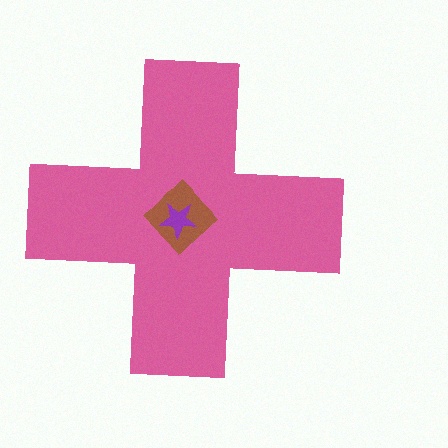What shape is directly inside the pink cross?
The brown diamond.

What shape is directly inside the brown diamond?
The purple star.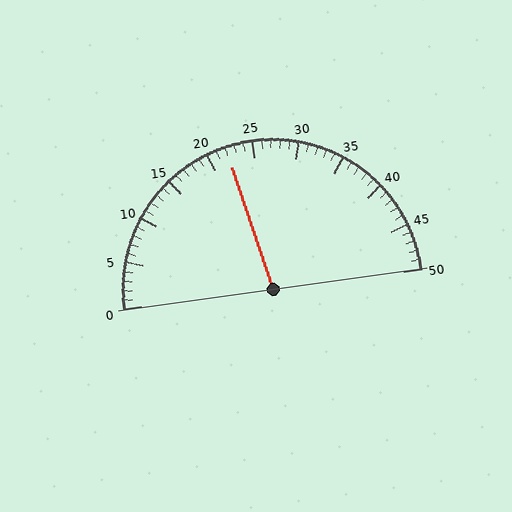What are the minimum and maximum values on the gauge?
The gauge ranges from 0 to 50.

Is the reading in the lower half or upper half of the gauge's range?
The reading is in the lower half of the range (0 to 50).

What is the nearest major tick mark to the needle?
The nearest major tick mark is 20.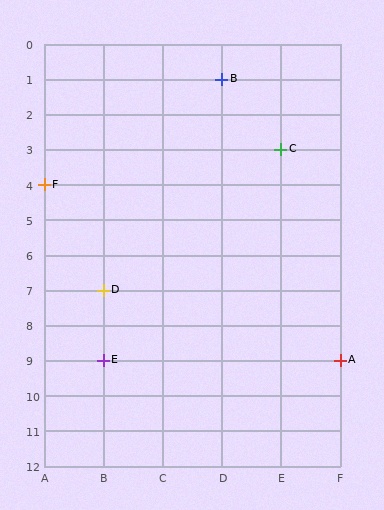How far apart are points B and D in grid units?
Points B and D are 2 columns and 6 rows apart (about 6.3 grid units diagonally).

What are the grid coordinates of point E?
Point E is at grid coordinates (B, 9).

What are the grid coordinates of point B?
Point B is at grid coordinates (D, 1).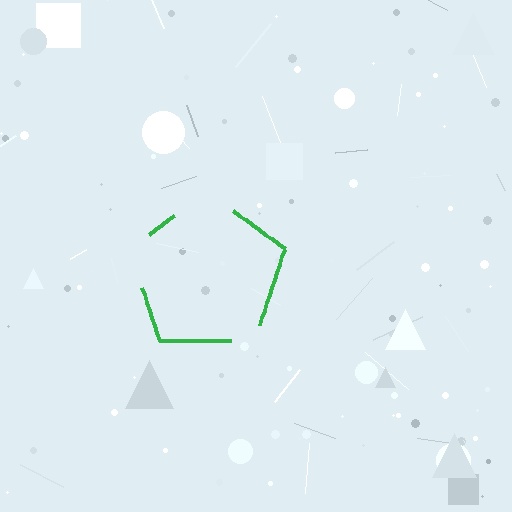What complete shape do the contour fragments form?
The contour fragments form a pentagon.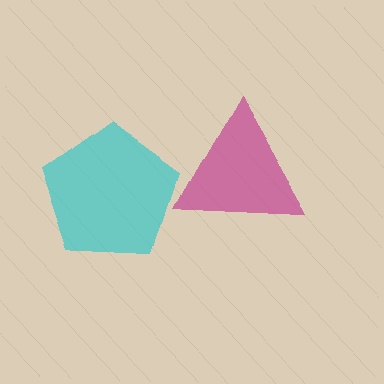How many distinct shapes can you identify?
There are 2 distinct shapes: a magenta triangle, a cyan pentagon.